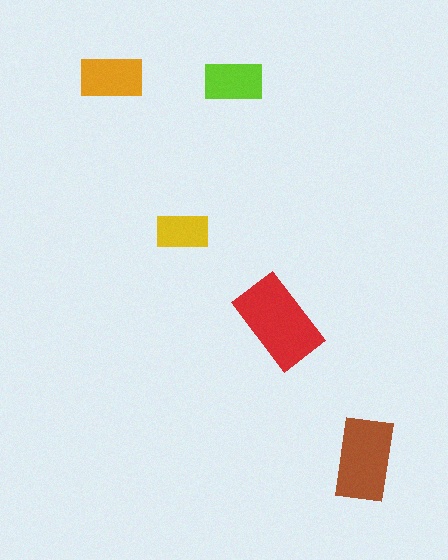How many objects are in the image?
There are 5 objects in the image.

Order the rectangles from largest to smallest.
the red one, the brown one, the orange one, the lime one, the yellow one.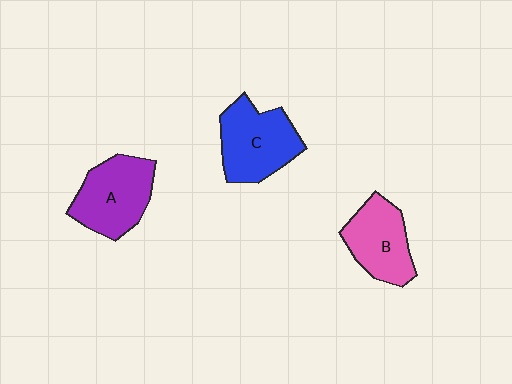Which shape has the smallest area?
Shape B (pink).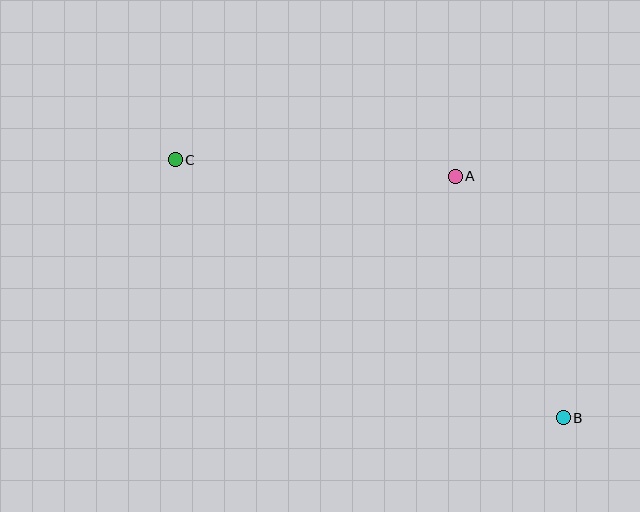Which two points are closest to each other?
Points A and B are closest to each other.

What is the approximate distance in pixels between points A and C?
The distance between A and C is approximately 280 pixels.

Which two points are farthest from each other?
Points B and C are farthest from each other.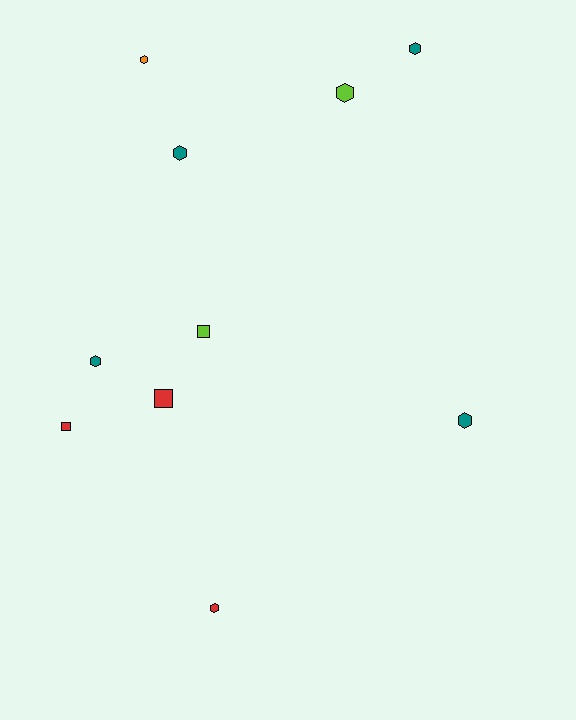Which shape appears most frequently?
Hexagon, with 7 objects.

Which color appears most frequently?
Teal, with 4 objects.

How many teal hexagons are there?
There are 4 teal hexagons.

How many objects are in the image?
There are 10 objects.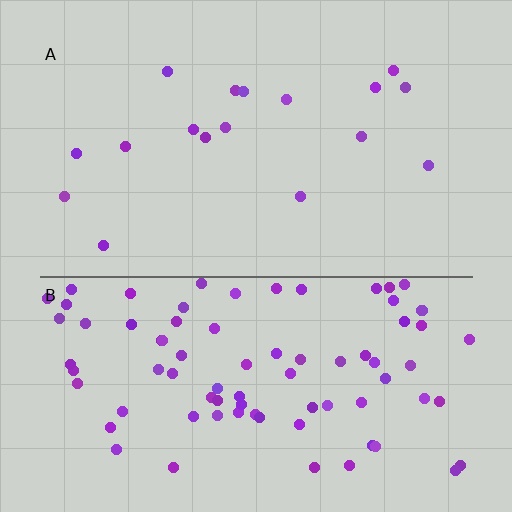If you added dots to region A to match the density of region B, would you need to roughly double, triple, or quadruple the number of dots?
Approximately quadruple.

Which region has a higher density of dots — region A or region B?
B (the bottom).